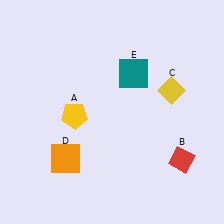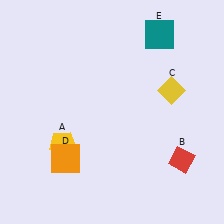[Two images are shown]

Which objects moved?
The objects that moved are: the yellow pentagon (A), the teal square (E).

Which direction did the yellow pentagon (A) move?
The yellow pentagon (A) moved down.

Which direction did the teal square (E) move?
The teal square (E) moved up.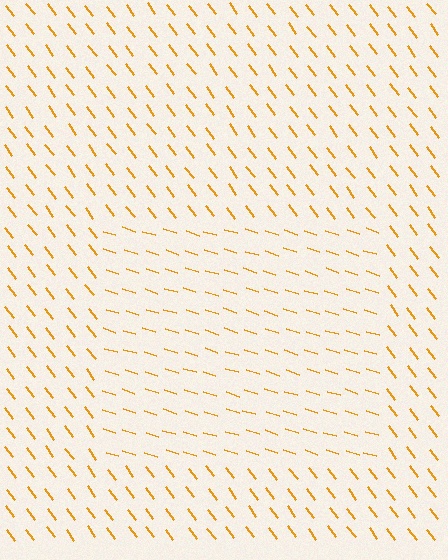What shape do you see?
I see a rectangle.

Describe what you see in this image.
The image is filled with small orange line segments. A rectangle region in the image has lines oriented differently from the surrounding lines, creating a visible texture boundary.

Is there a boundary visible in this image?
Yes, there is a texture boundary formed by a change in line orientation.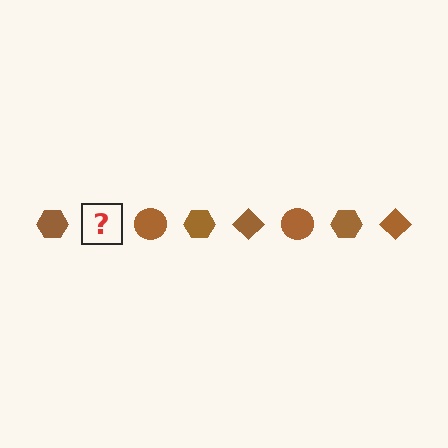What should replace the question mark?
The question mark should be replaced with a brown diamond.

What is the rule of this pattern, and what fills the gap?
The rule is that the pattern cycles through hexagon, diamond, circle shapes in brown. The gap should be filled with a brown diamond.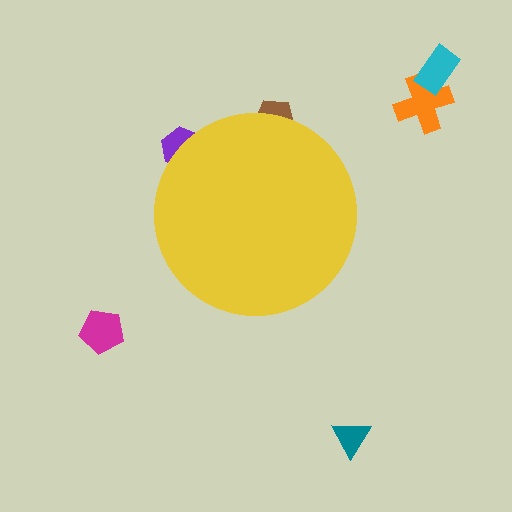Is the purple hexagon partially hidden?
Yes, the purple hexagon is partially hidden behind the yellow circle.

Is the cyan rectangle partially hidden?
No, the cyan rectangle is fully visible.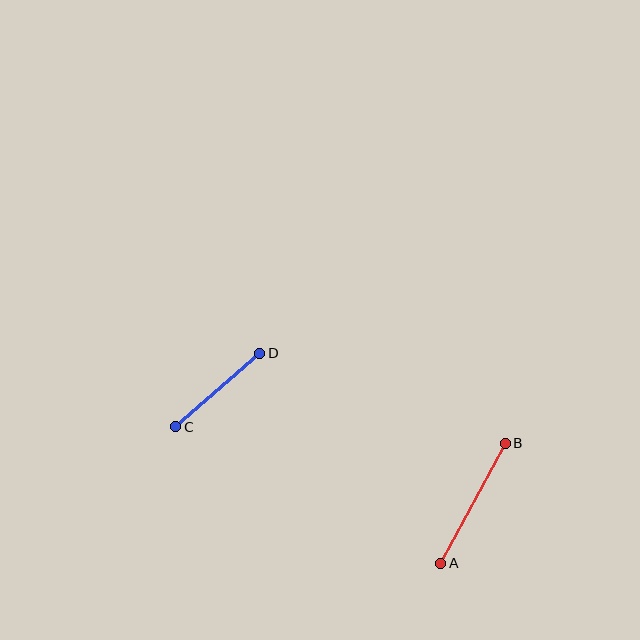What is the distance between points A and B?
The distance is approximately 136 pixels.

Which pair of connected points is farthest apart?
Points A and B are farthest apart.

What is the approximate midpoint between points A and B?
The midpoint is at approximately (473, 503) pixels.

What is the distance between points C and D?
The distance is approximately 112 pixels.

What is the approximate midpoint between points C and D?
The midpoint is at approximately (218, 390) pixels.